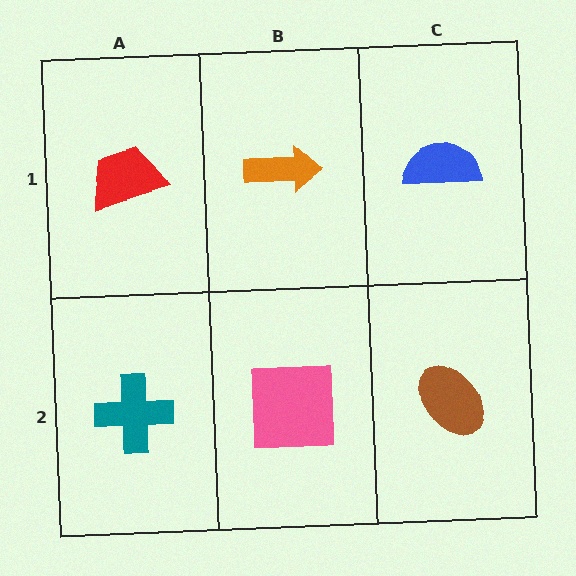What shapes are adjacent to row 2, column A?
A red trapezoid (row 1, column A), a pink square (row 2, column B).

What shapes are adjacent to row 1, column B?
A pink square (row 2, column B), a red trapezoid (row 1, column A), a blue semicircle (row 1, column C).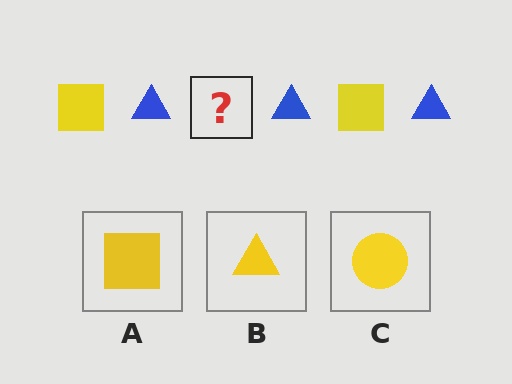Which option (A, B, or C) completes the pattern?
A.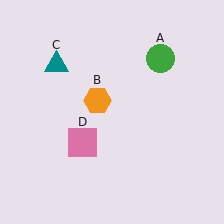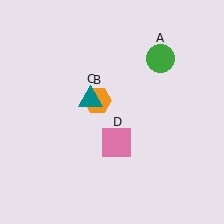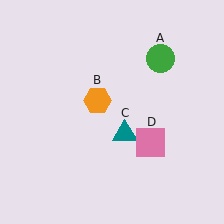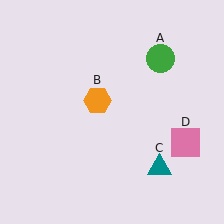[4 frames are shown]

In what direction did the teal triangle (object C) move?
The teal triangle (object C) moved down and to the right.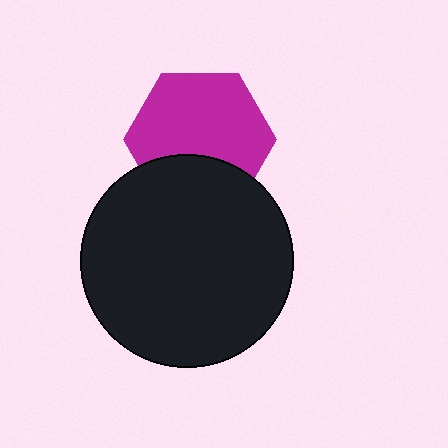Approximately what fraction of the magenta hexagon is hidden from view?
Roughly 30% of the magenta hexagon is hidden behind the black circle.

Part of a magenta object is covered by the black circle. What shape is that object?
It is a hexagon.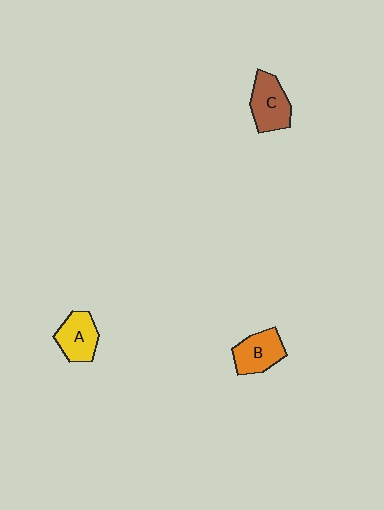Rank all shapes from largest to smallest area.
From largest to smallest: C (brown), B (orange), A (yellow).